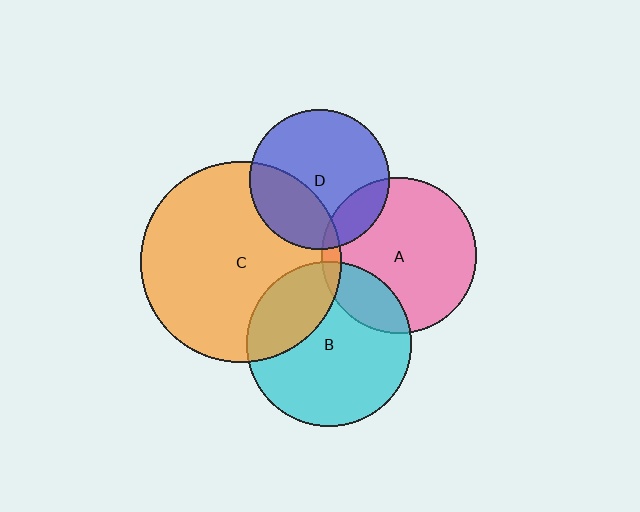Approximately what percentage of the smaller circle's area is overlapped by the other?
Approximately 15%.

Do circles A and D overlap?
Yes.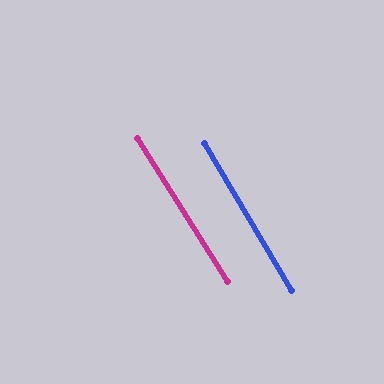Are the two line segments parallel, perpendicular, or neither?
Parallel — their directions differ by only 1.5°.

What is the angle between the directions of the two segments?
Approximately 2 degrees.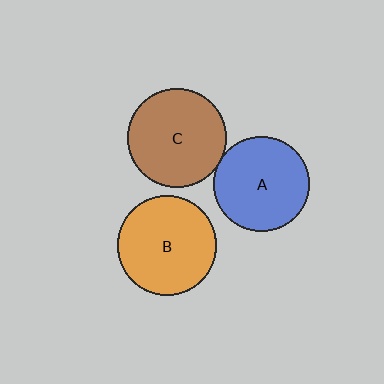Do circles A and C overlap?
Yes.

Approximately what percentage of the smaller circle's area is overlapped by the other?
Approximately 5%.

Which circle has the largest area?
Circle B (orange).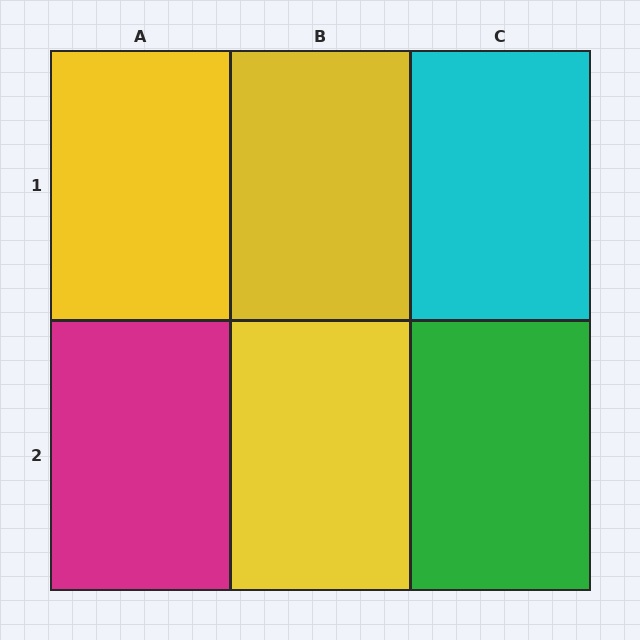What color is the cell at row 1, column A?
Yellow.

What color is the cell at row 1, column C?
Cyan.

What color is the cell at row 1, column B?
Yellow.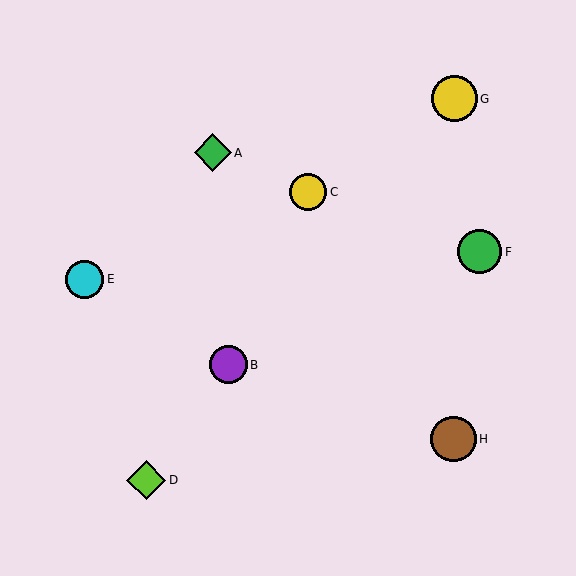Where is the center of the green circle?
The center of the green circle is at (480, 252).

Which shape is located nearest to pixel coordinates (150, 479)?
The lime diamond (labeled D) at (146, 480) is nearest to that location.